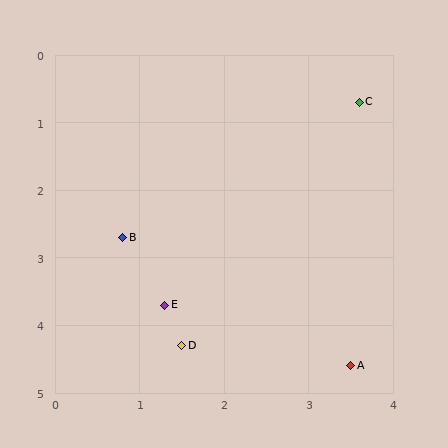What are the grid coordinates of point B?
Point B is at approximately (0.8, 2.7).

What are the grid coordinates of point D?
Point D is at approximately (1.5, 4.3).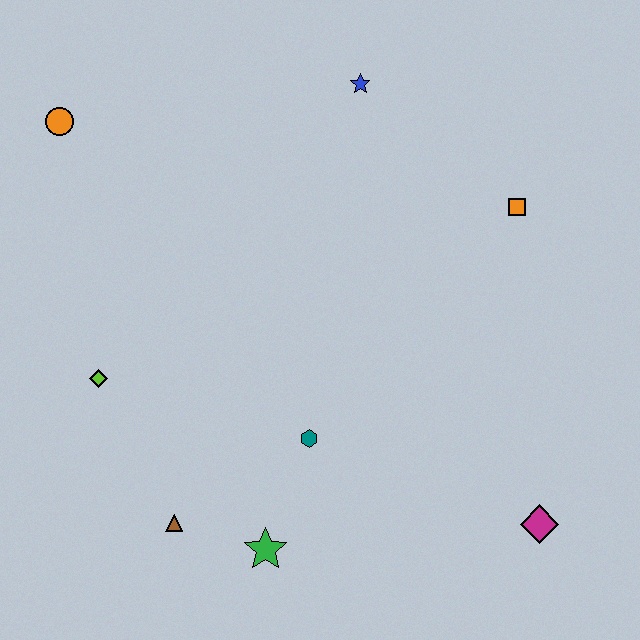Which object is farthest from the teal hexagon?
The orange circle is farthest from the teal hexagon.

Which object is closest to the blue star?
The orange square is closest to the blue star.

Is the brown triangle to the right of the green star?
No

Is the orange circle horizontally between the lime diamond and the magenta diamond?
No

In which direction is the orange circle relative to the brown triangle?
The orange circle is above the brown triangle.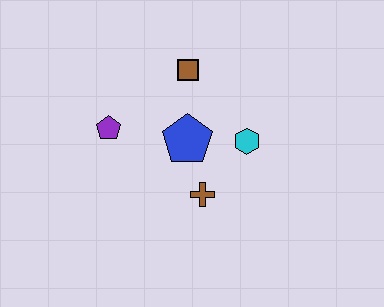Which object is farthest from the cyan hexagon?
The purple pentagon is farthest from the cyan hexagon.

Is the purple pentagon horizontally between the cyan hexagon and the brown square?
No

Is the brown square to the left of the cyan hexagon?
Yes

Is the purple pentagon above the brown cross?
Yes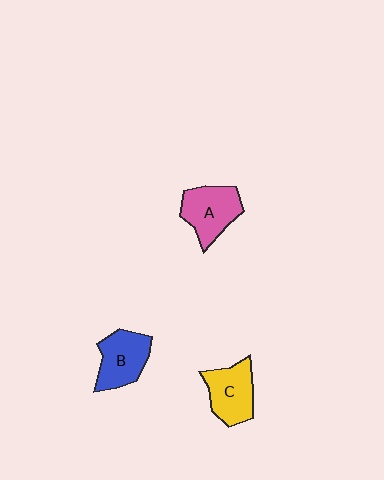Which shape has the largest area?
Shape A (pink).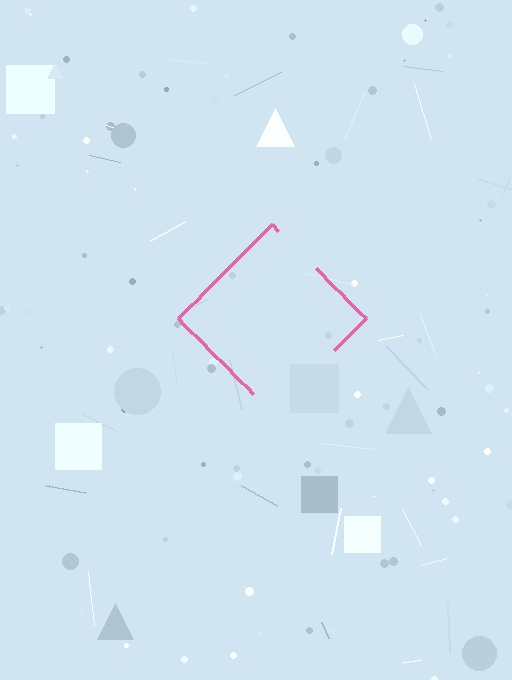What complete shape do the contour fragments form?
The contour fragments form a diamond.